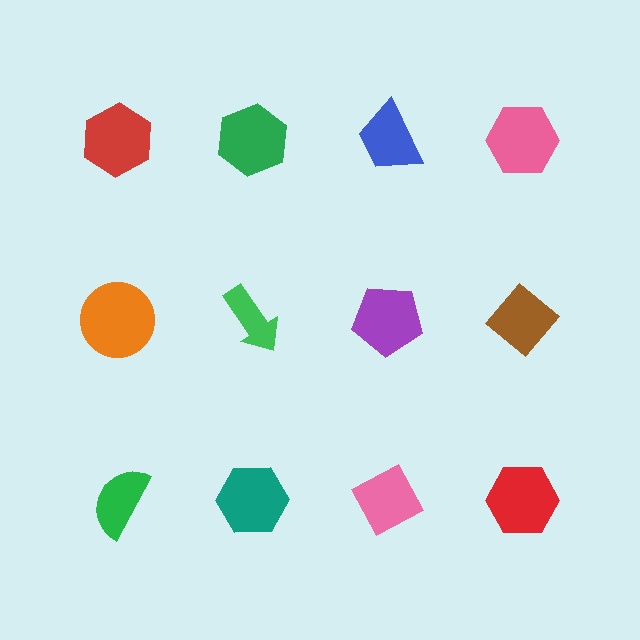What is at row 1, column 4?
A pink hexagon.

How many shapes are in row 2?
4 shapes.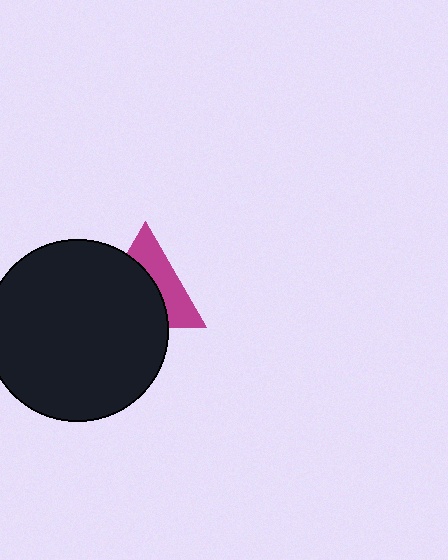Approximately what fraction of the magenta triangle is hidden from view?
Roughly 57% of the magenta triangle is hidden behind the black circle.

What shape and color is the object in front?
The object in front is a black circle.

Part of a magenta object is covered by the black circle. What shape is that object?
It is a triangle.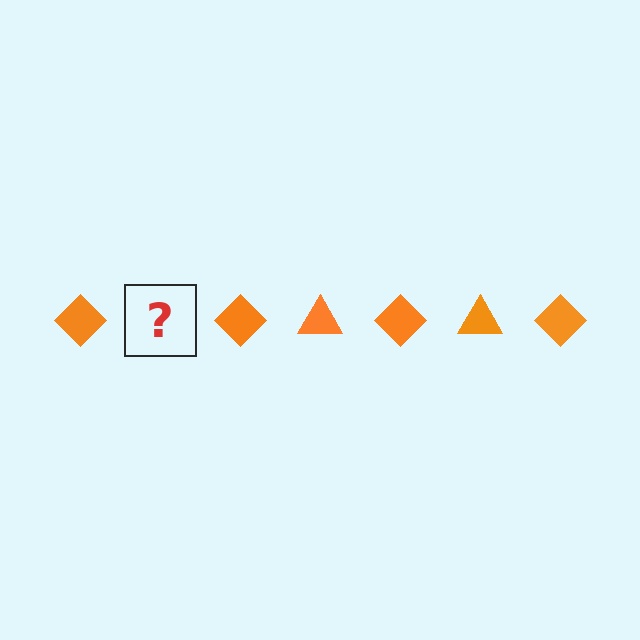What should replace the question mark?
The question mark should be replaced with an orange triangle.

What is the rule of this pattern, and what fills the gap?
The rule is that the pattern cycles through diamond, triangle shapes in orange. The gap should be filled with an orange triangle.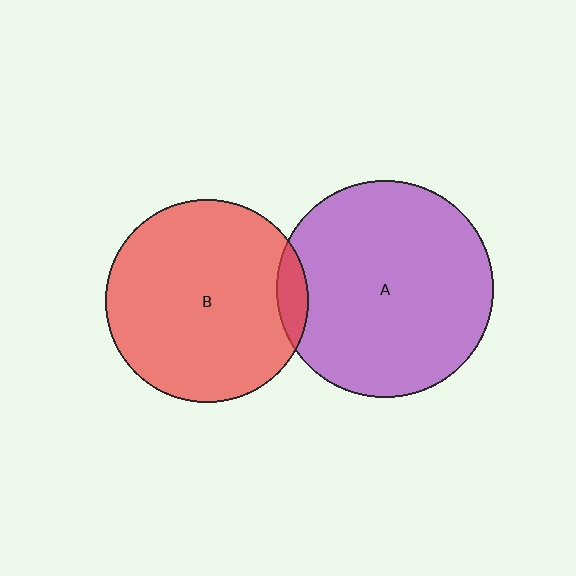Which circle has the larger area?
Circle A (purple).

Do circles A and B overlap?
Yes.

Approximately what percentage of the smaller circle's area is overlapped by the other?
Approximately 5%.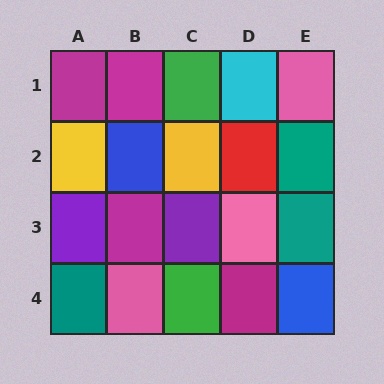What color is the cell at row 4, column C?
Green.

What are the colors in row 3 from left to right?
Purple, magenta, purple, pink, teal.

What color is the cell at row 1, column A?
Magenta.